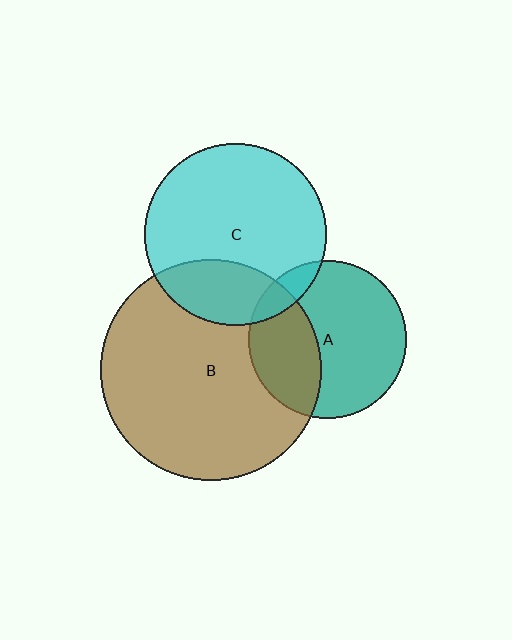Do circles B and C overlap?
Yes.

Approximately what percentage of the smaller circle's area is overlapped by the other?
Approximately 25%.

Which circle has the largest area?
Circle B (brown).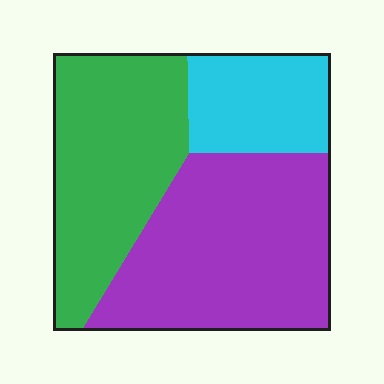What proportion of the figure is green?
Green takes up about three eighths (3/8) of the figure.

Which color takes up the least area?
Cyan, at roughly 20%.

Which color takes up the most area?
Purple, at roughly 45%.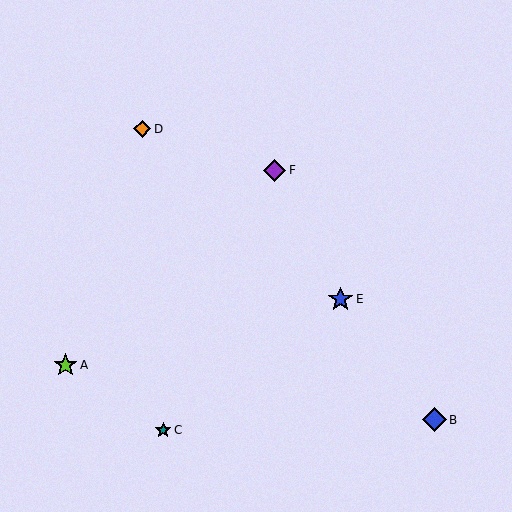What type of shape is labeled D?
Shape D is an orange diamond.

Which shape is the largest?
The blue star (labeled E) is the largest.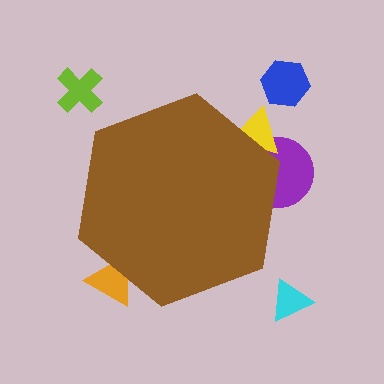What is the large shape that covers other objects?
A brown hexagon.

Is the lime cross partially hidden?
No, the lime cross is fully visible.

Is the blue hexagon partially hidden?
No, the blue hexagon is fully visible.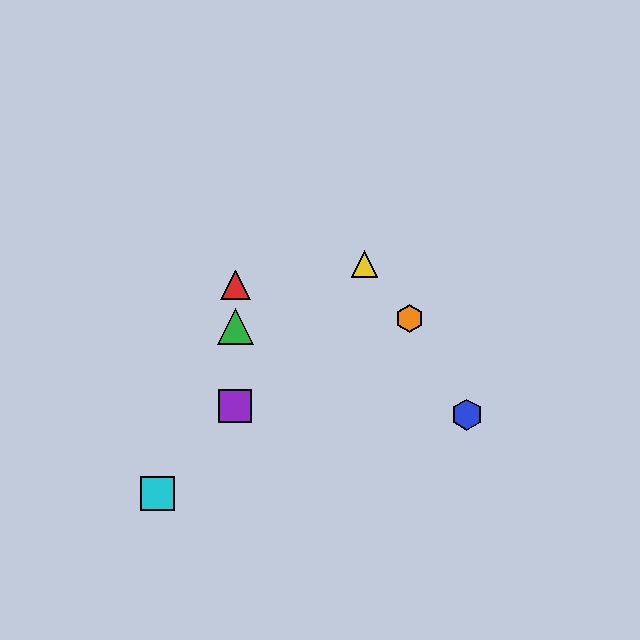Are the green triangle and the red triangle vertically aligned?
Yes, both are at x≈235.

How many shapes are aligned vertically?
3 shapes (the red triangle, the green triangle, the purple square) are aligned vertically.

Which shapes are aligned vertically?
The red triangle, the green triangle, the purple square are aligned vertically.